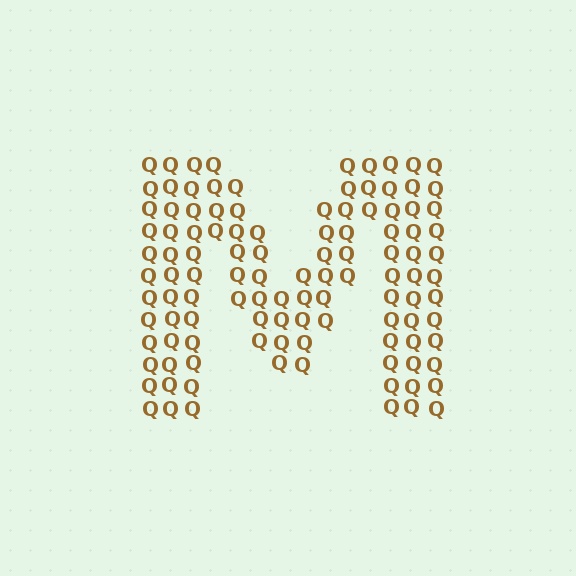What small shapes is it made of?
It is made of small letter Q's.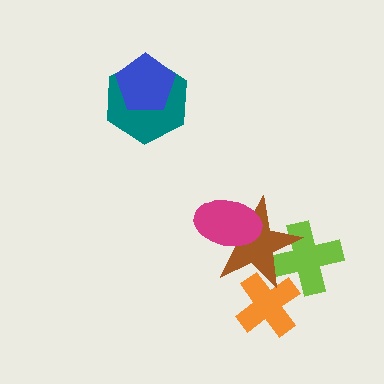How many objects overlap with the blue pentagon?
1 object overlaps with the blue pentagon.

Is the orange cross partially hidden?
Yes, it is partially covered by another shape.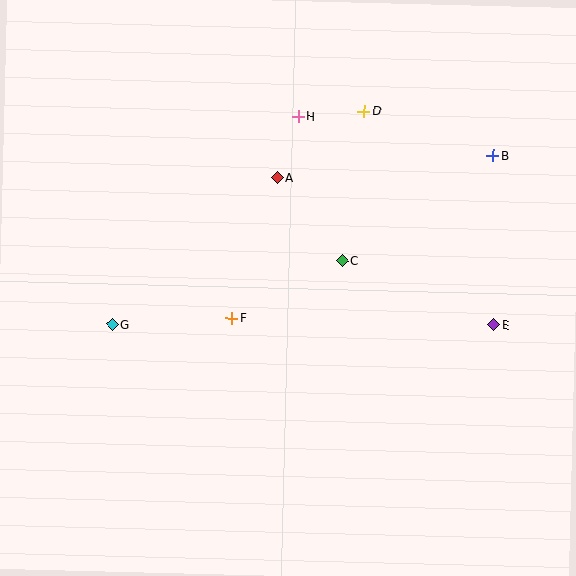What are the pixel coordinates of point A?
Point A is at (277, 178).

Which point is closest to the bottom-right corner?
Point E is closest to the bottom-right corner.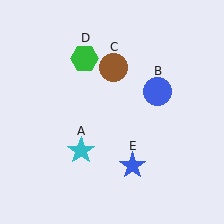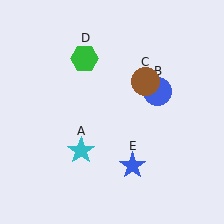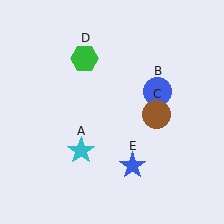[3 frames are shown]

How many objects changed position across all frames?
1 object changed position: brown circle (object C).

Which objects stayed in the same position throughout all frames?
Cyan star (object A) and blue circle (object B) and green hexagon (object D) and blue star (object E) remained stationary.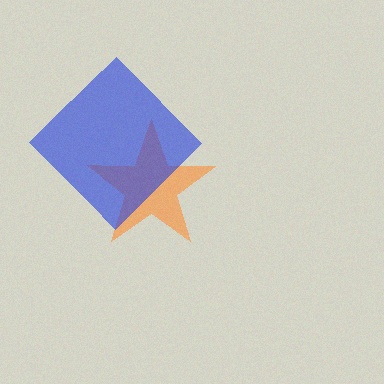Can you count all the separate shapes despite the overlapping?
Yes, there are 2 separate shapes.